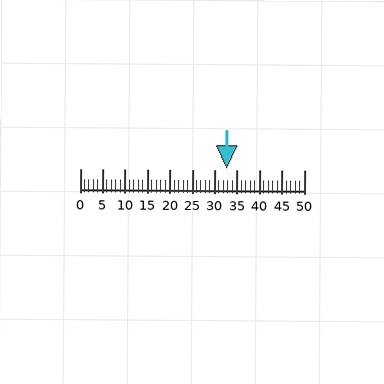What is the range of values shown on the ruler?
The ruler shows values from 0 to 50.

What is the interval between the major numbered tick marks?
The major tick marks are spaced 5 units apart.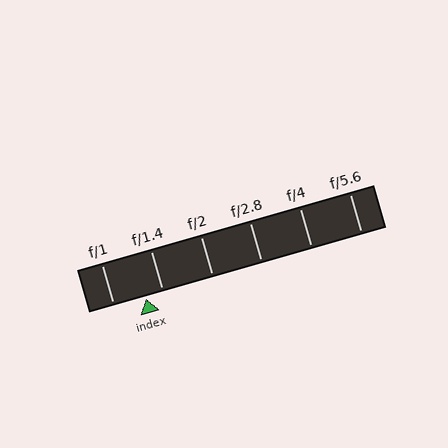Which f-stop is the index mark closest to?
The index mark is closest to f/1.4.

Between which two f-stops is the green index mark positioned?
The index mark is between f/1 and f/1.4.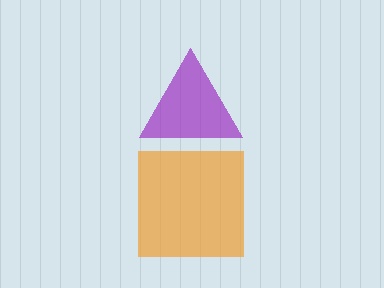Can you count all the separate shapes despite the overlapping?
Yes, there are 2 separate shapes.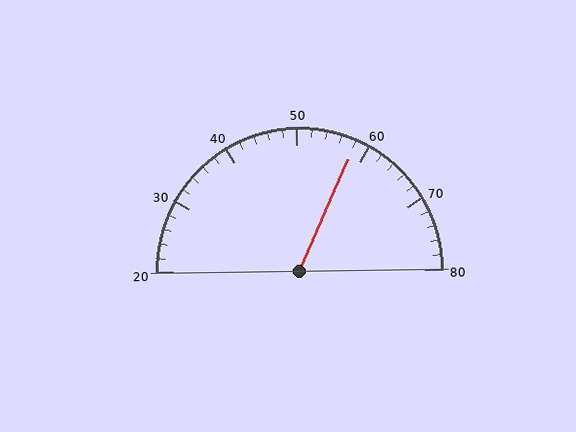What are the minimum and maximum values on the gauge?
The gauge ranges from 20 to 80.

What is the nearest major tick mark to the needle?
The nearest major tick mark is 60.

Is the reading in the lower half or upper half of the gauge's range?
The reading is in the upper half of the range (20 to 80).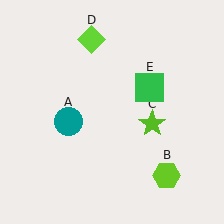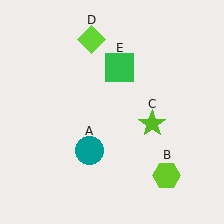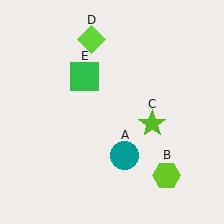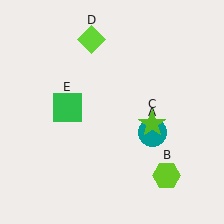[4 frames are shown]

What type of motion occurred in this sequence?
The teal circle (object A), green square (object E) rotated counterclockwise around the center of the scene.